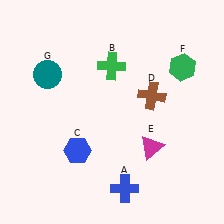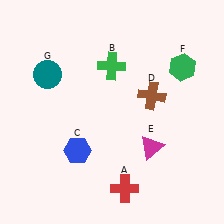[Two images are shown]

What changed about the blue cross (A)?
In Image 1, A is blue. In Image 2, it changed to red.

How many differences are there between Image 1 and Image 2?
There is 1 difference between the two images.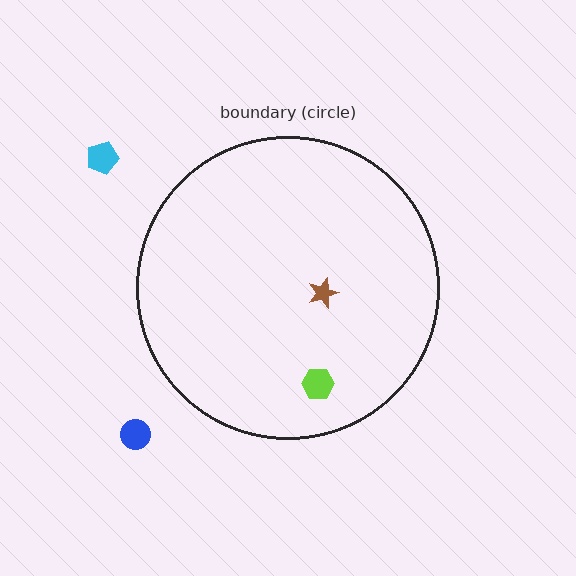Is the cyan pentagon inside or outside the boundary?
Outside.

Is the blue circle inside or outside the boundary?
Outside.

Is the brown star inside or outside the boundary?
Inside.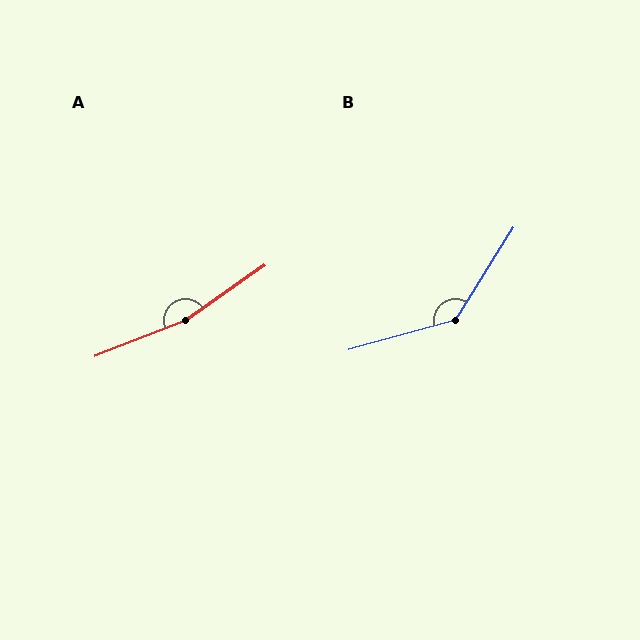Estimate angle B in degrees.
Approximately 138 degrees.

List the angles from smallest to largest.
B (138°), A (166°).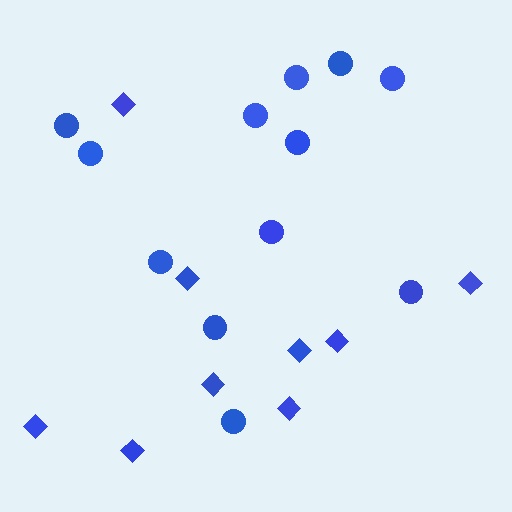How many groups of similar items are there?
There are 2 groups: one group of circles (12) and one group of diamonds (9).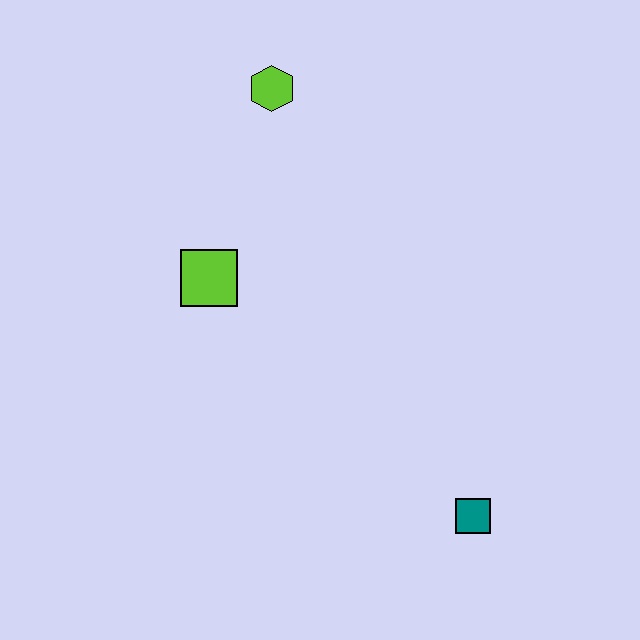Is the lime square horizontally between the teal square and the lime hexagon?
No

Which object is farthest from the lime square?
The teal square is farthest from the lime square.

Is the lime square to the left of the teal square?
Yes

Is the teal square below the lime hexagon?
Yes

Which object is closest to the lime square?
The lime hexagon is closest to the lime square.